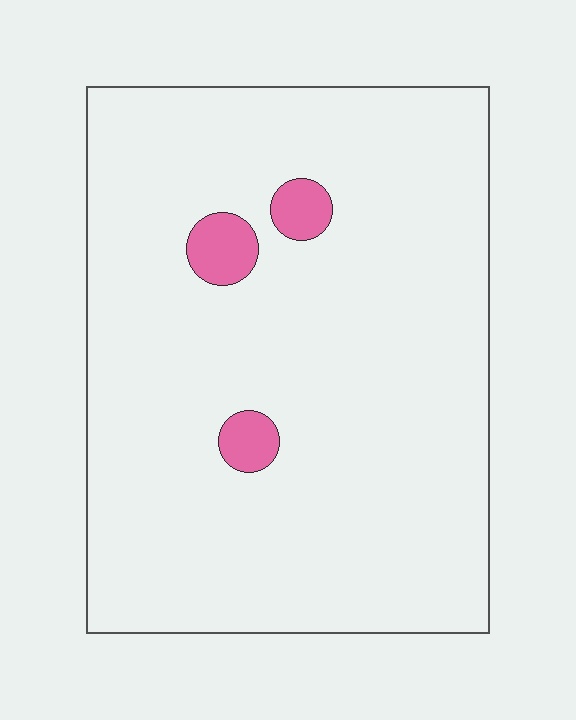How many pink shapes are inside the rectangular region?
3.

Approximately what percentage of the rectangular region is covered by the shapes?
Approximately 5%.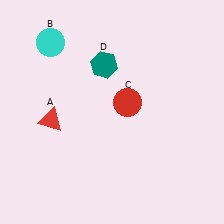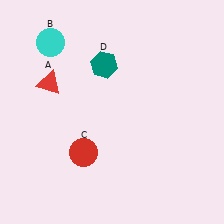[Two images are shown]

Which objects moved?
The objects that moved are: the red triangle (A), the red circle (C).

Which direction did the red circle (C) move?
The red circle (C) moved down.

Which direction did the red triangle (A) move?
The red triangle (A) moved up.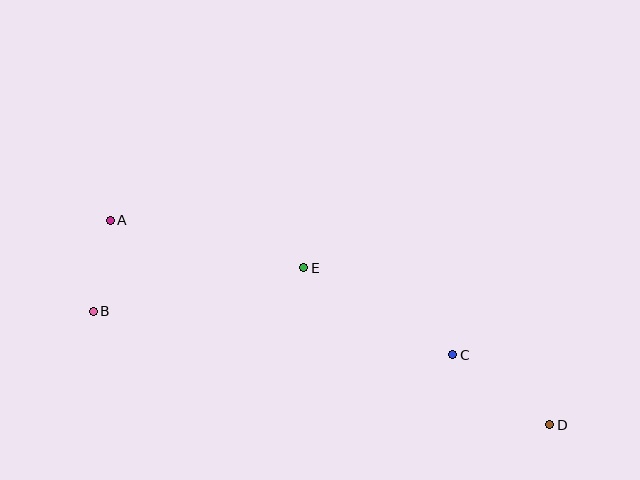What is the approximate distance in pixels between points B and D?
The distance between B and D is approximately 470 pixels.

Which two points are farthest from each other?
Points A and D are farthest from each other.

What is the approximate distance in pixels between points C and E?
The distance between C and E is approximately 173 pixels.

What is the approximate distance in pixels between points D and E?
The distance between D and E is approximately 292 pixels.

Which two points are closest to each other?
Points A and B are closest to each other.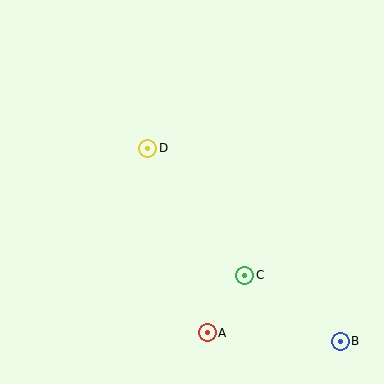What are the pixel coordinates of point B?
Point B is at (340, 341).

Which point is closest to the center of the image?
Point D at (148, 148) is closest to the center.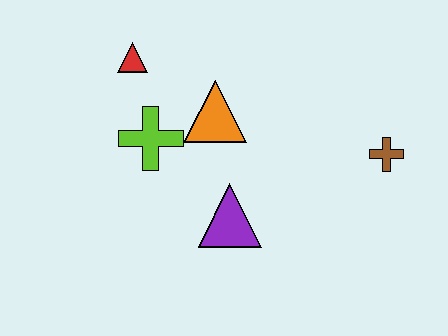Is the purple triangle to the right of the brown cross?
No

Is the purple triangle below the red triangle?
Yes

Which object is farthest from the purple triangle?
The red triangle is farthest from the purple triangle.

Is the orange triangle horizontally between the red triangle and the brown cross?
Yes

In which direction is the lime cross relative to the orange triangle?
The lime cross is to the left of the orange triangle.